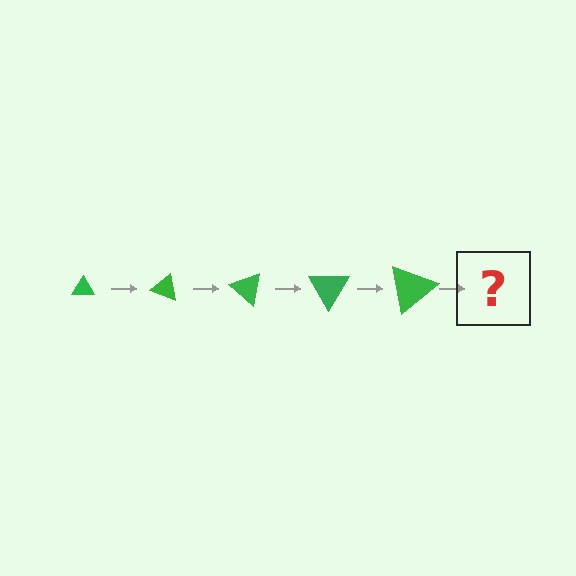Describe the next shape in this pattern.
It should be a triangle, larger than the previous one and rotated 100 degrees from the start.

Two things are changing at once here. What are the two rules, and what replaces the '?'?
The two rules are that the triangle grows larger each step and it rotates 20 degrees each step. The '?' should be a triangle, larger than the previous one and rotated 100 degrees from the start.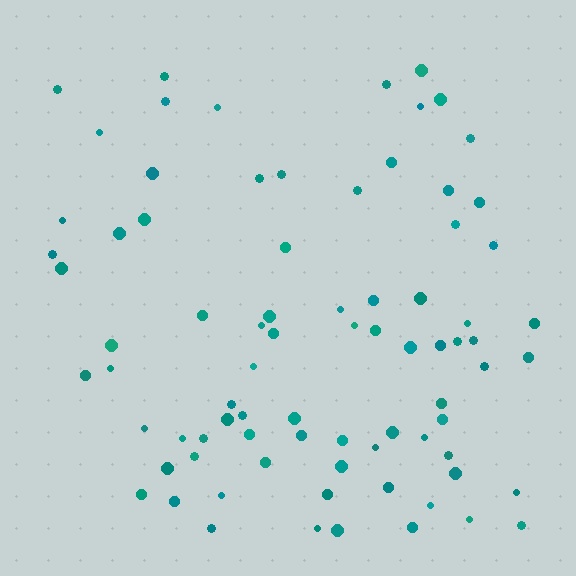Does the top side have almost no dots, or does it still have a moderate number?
Still a moderate number, just noticeably fewer than the bottom.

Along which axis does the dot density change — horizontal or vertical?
Vertical.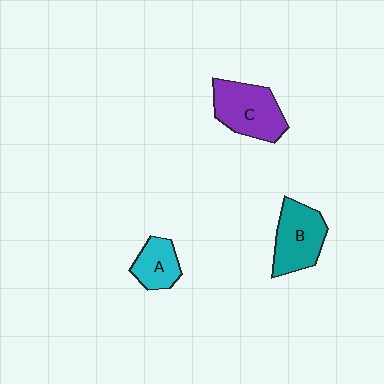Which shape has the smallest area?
Shape A (cyan).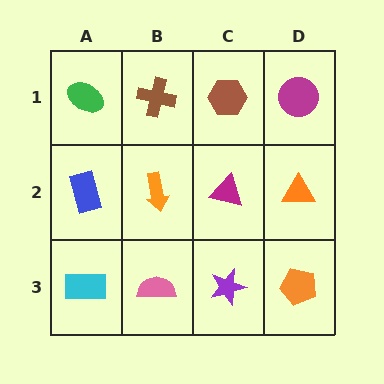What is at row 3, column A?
A cyan rectangle.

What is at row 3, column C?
A purple star.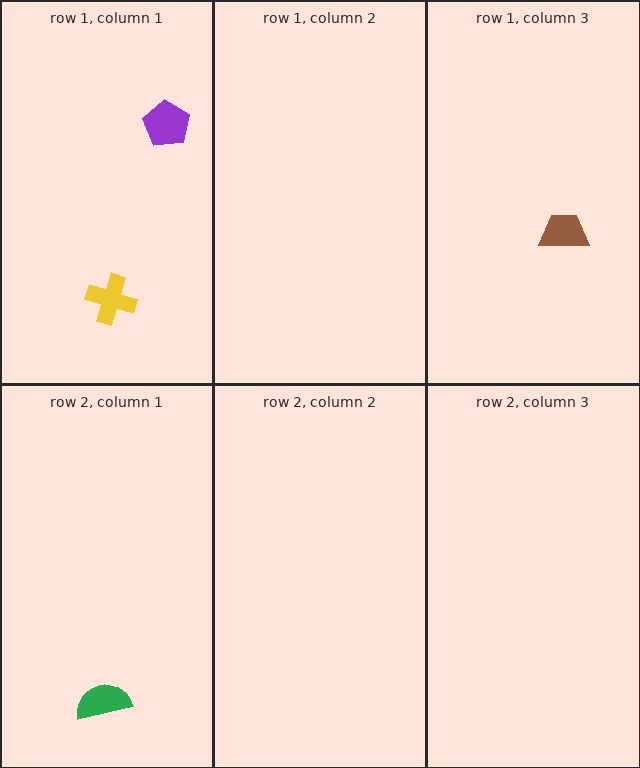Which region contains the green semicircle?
The row 2, column 1 region.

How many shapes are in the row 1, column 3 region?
1.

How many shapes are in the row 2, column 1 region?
1.